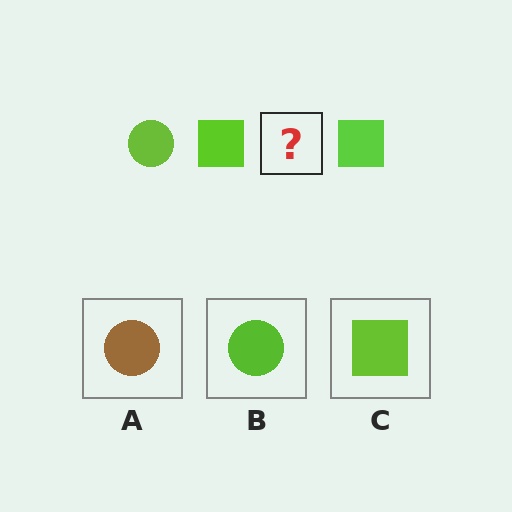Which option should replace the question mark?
Option B.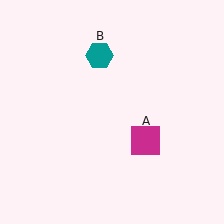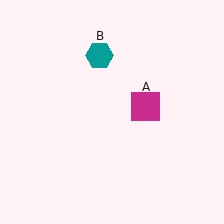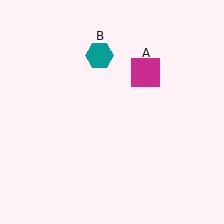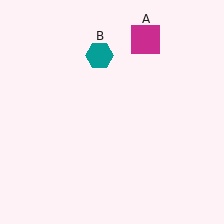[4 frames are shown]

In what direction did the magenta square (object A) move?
The magenta square (object A) moved up.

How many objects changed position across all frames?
1 object changed position: magenta square (object A).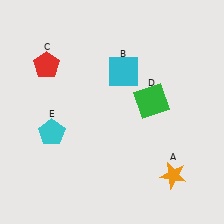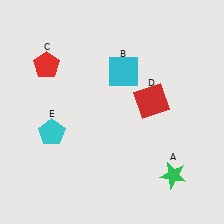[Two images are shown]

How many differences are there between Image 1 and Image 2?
There are 2 differences between the two images.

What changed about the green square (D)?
In Image 1, D is green. In Image 2, it changed to red.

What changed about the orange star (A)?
In Image 1, A is orange. In Image 2, it changed to green.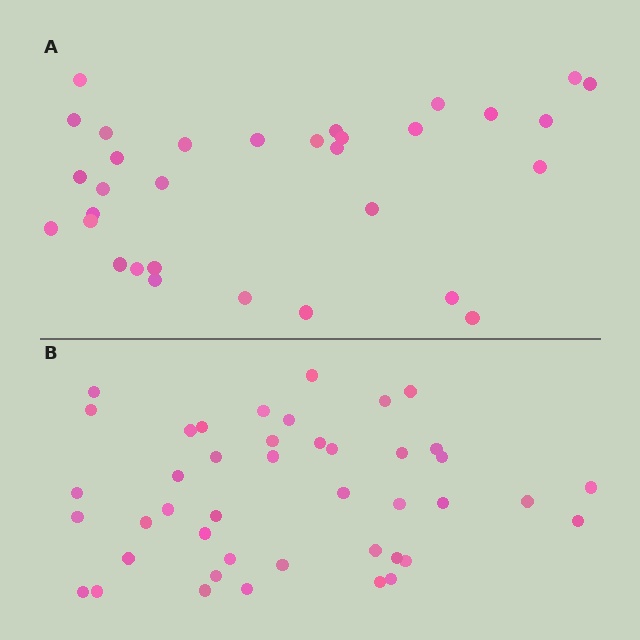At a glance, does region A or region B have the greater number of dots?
Region B (the bottom region) has more dots.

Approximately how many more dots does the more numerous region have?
Region B has roughly 12 or so more dots than region A.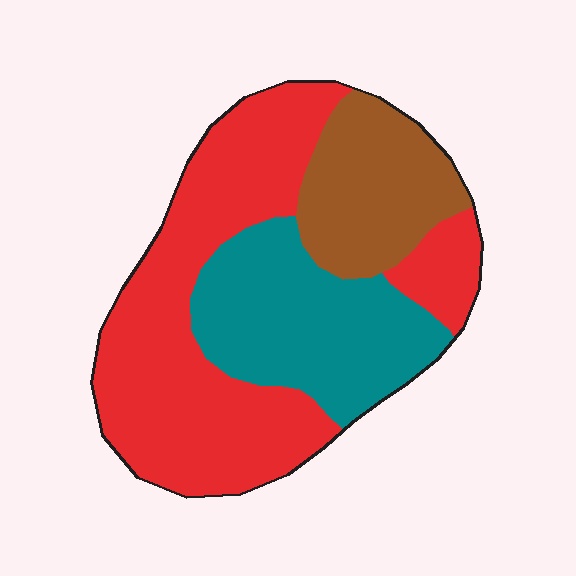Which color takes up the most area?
Red, at roughly 50%.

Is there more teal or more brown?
Teal.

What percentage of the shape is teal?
Teal takes up between a sixth and a third of the shape.